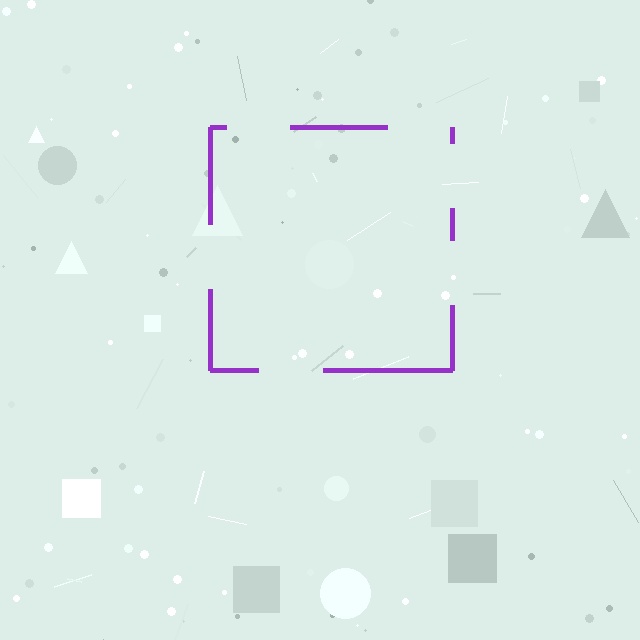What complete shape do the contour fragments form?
The contour fragments form a square.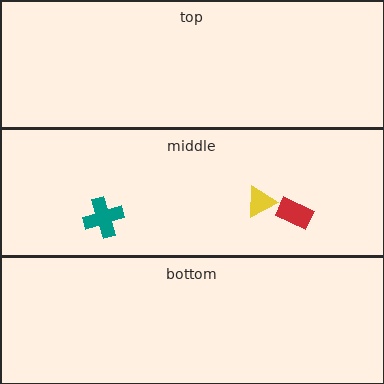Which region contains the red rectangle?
The middle region.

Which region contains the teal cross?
The middle region.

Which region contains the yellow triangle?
The middle region.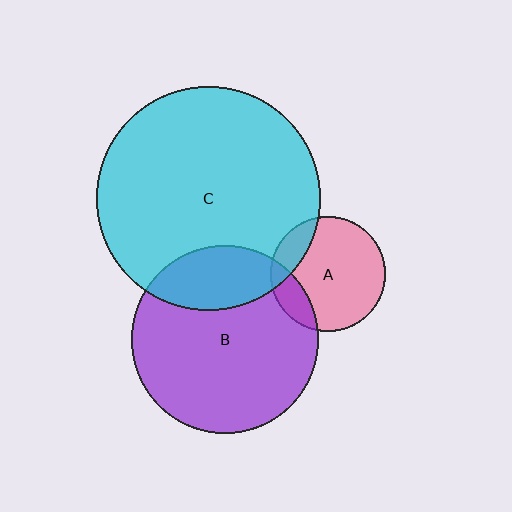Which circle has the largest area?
Circle C (cyan).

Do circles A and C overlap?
Yes.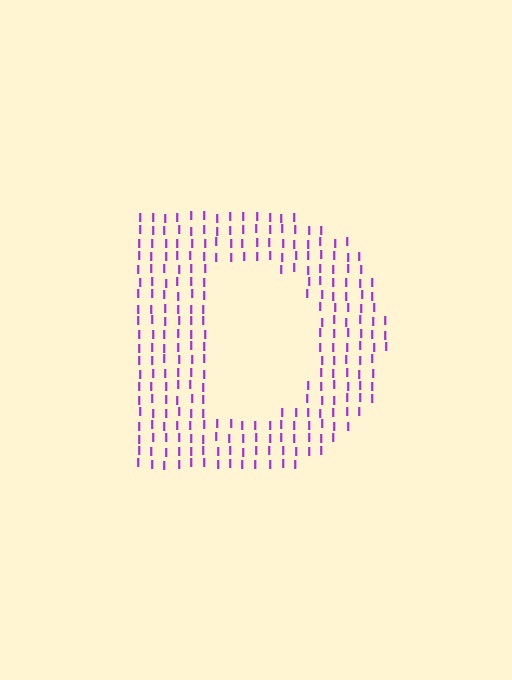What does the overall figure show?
The overall figure shows the letter D.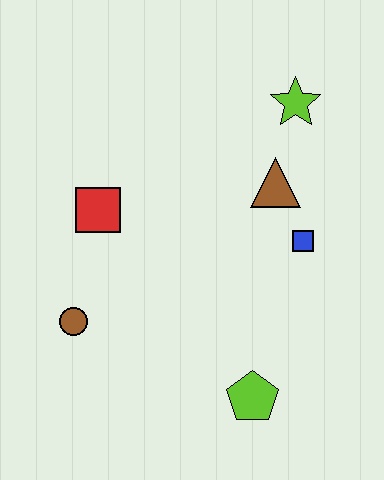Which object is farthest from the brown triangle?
The brown circle is farthest from the brown triangle.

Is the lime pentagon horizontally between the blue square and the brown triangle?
No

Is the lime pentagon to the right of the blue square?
No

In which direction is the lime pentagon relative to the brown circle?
The lime pentagon is to the right of the brown circle.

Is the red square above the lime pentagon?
Yes